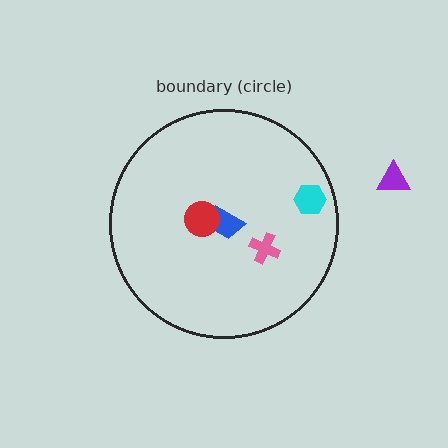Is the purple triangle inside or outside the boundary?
Outside.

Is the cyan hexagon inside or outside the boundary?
Inside.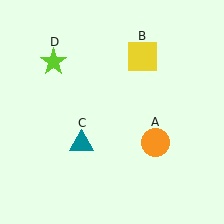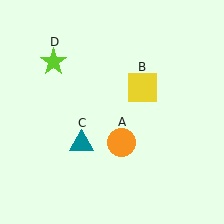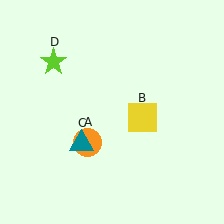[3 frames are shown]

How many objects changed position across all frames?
2 objects changed position: orange circle (object A), yellow square (object B).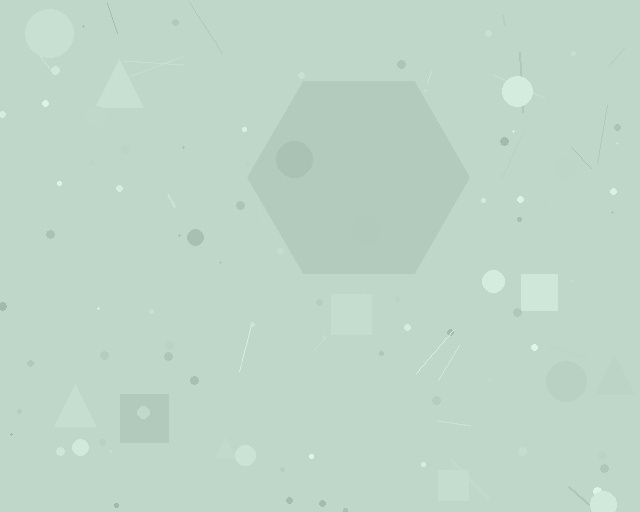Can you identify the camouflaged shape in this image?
The camouflaged shape is a hexagon.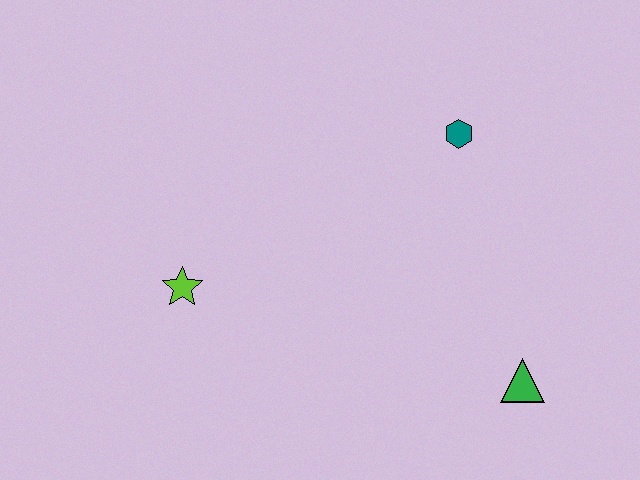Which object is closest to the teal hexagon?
The green triangle is closest to the teal hexagon.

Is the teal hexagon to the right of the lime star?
Yes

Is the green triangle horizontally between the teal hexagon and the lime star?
No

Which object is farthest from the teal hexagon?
The lime star is farthest from the teal hexagon.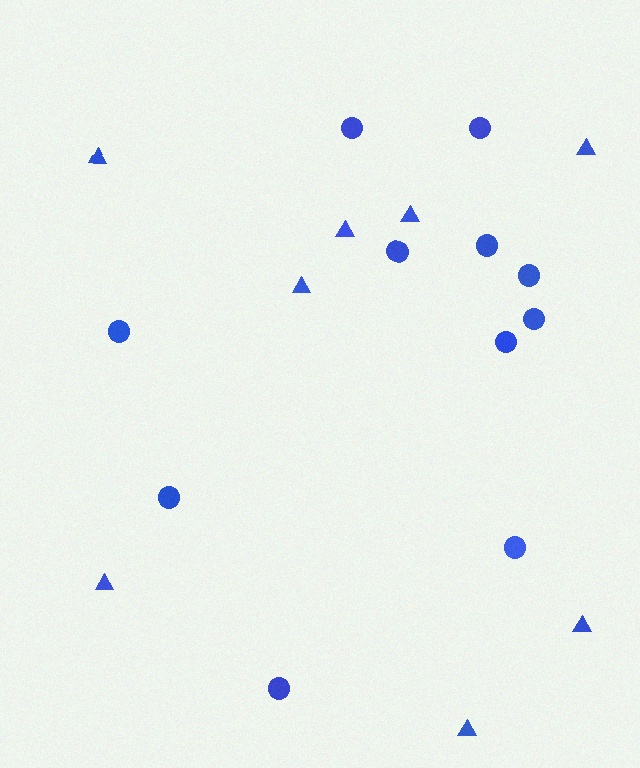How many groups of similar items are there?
There are 2 groups: one group of circles (11) and one group of triangles (8).